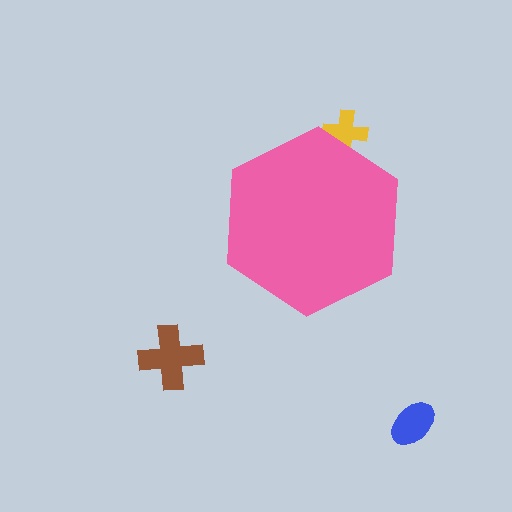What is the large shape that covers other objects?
A pink hexagon.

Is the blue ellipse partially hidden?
No, the blue ellipse is fully visible.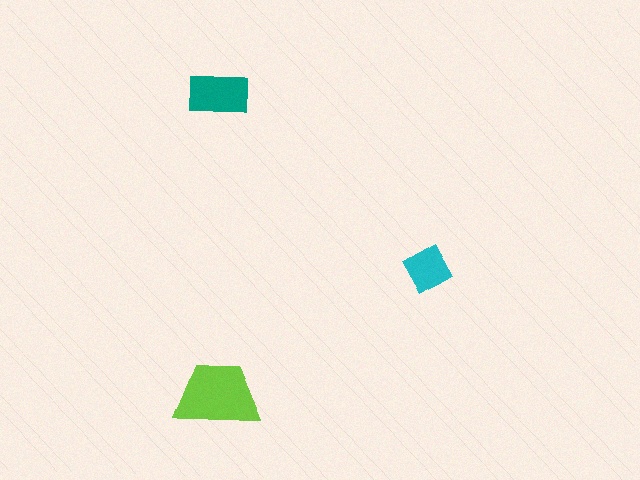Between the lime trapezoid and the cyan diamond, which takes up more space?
The lime trapezoid.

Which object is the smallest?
The cyan diamond.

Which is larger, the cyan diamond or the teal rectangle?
The teal rectangle.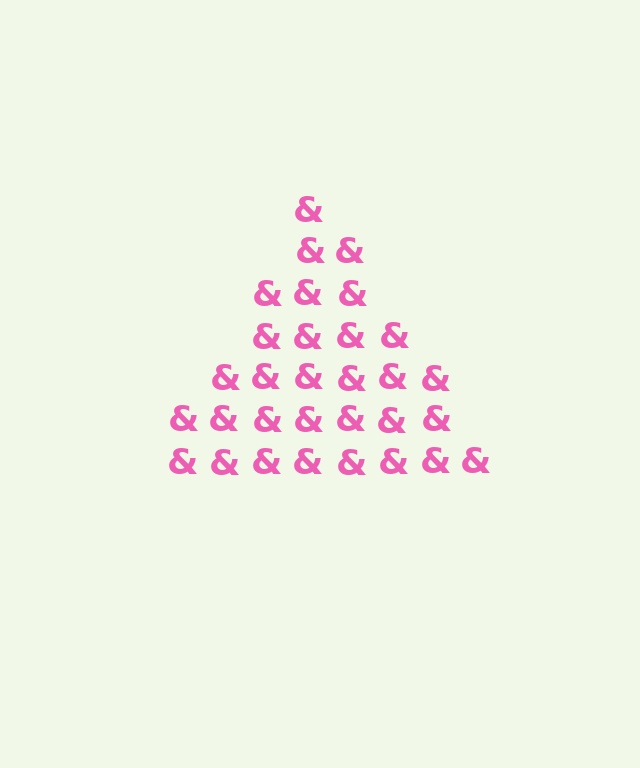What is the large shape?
The large shape is a triangle.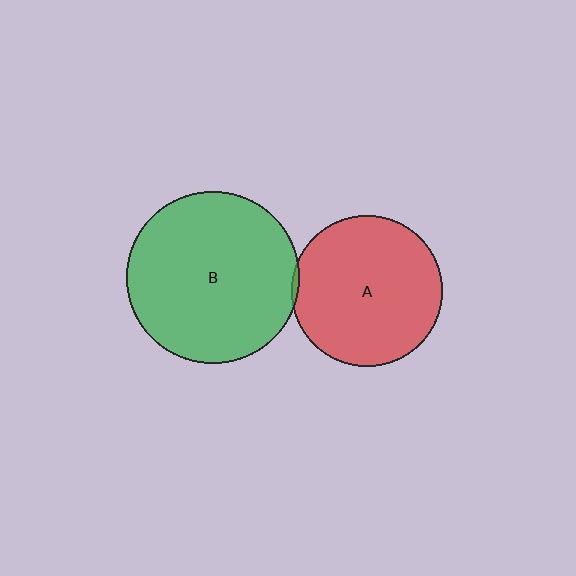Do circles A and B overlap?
Yes.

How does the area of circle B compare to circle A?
Approximately 1.3 times.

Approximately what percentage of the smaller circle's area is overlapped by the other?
Approximately 5%.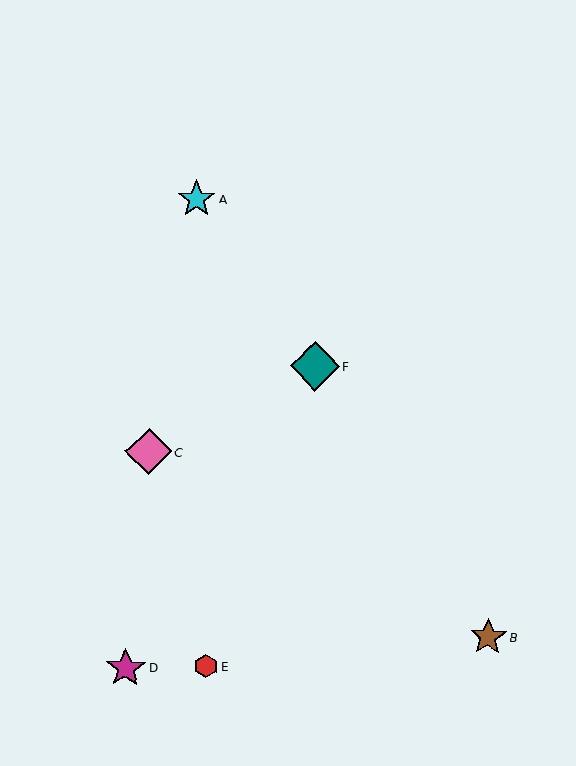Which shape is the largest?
The teal diamond (labeled F) is the largest.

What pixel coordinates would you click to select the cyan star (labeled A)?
Click at (197, 199) to select the cyan star A.